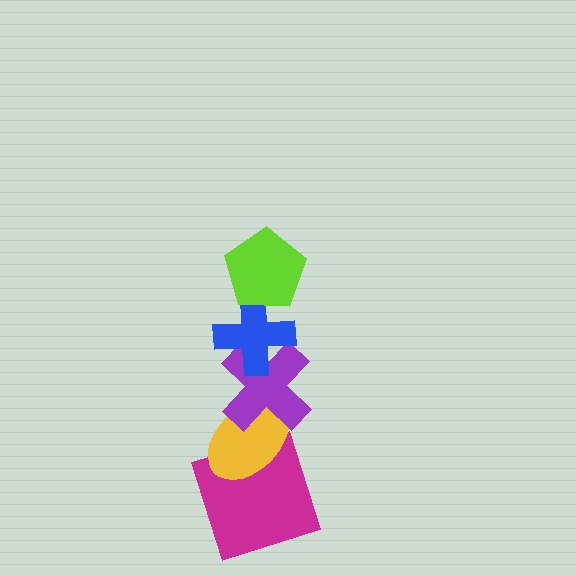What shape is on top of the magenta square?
The yellow ellipse is on top of the magenta square.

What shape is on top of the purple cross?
The blue cross is on top of the purple cross.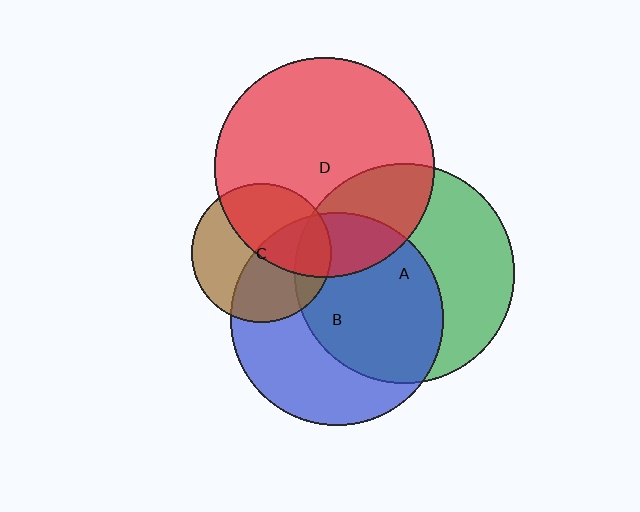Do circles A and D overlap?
Yes.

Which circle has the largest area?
Circle D (red).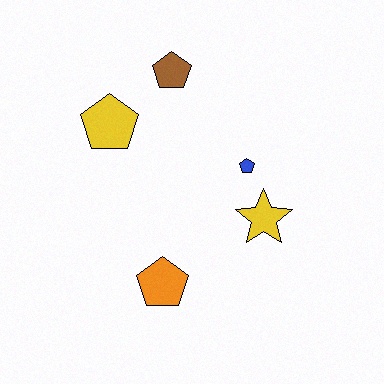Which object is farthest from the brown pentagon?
The orange pentagon is farthest from the brown pentagon.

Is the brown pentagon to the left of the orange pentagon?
No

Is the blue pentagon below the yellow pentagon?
Yes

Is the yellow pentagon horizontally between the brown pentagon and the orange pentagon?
No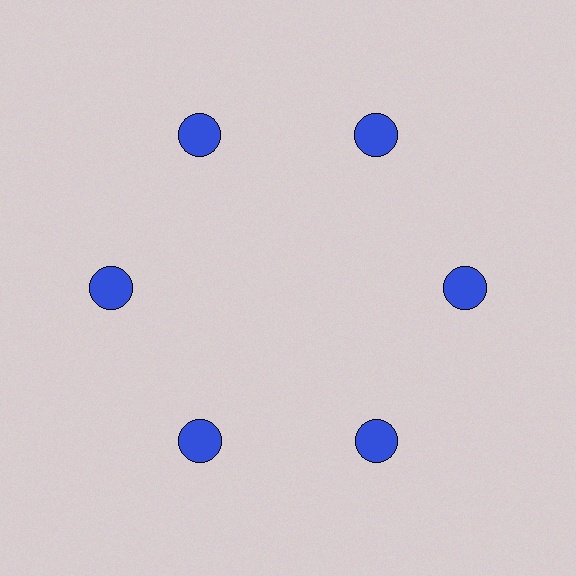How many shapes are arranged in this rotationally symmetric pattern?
There are 6 shapes, arranged in 6 groups of 1.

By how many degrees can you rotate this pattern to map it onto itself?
The pattern maps onto itself every 60 degrees of rotation.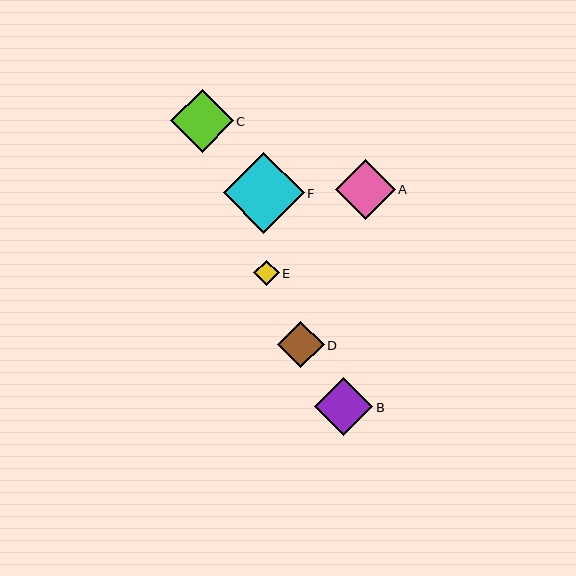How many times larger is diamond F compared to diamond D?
Diamond F is approximately 1.7 times the size of diamond D.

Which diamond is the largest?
Diamond F is the largest with a size of approximately 81 pixels.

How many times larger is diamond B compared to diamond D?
Diamond B is approximately 1.3 times the size of diamond D.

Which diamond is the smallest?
Diamond E is the smallest with a size of approximately 26 pixels.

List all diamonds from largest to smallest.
From largest to smallest: F, C, A, B, D, E.